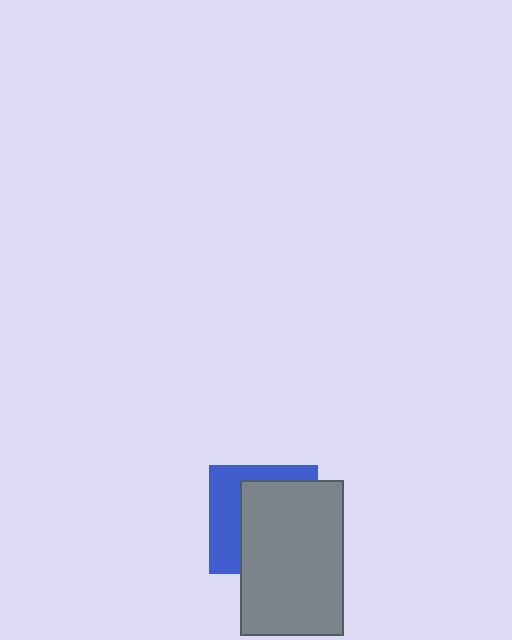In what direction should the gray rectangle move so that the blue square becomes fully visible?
The gray rectangle should move right. That is the shortest direction to clear the overlap and leave the blue square fully visible.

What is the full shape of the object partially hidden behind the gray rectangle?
The partially hidden object is a blue square.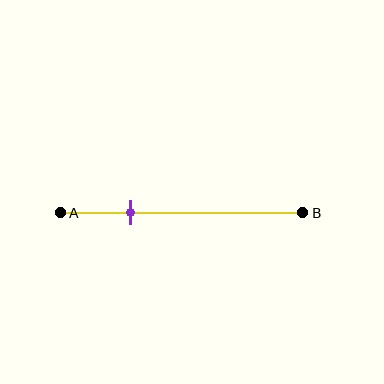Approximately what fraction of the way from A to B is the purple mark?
The purple mark is approximately 30% of the way from A to B.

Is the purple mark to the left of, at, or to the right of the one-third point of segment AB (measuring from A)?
The purple mark is to the left of the one-third point of segment AB.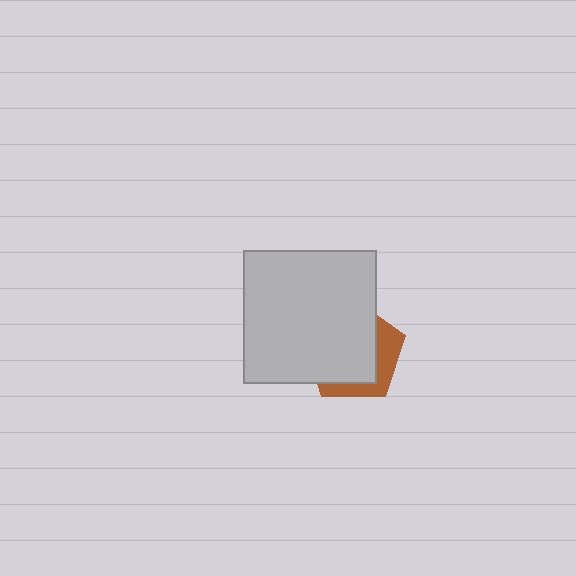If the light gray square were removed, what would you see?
You would see the complete brown pentagon.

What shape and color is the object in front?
The object in front is a light gray square.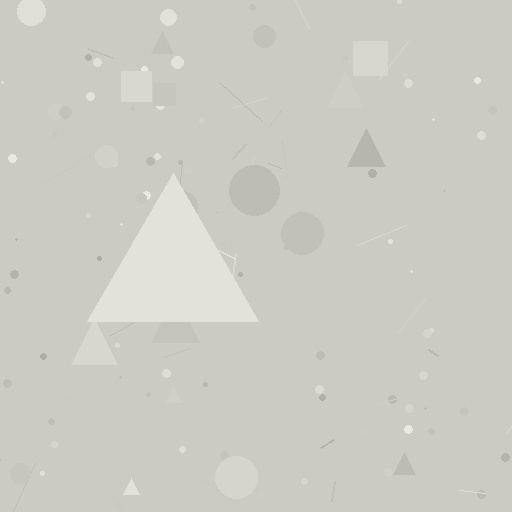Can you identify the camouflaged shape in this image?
The camouflaged shape is a triangle.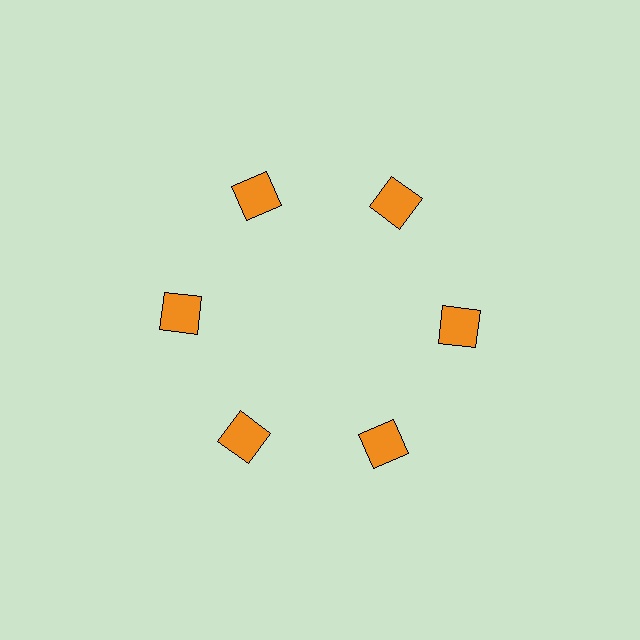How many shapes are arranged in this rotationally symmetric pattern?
There are 6 shapes, arranged in 6 groups of 1.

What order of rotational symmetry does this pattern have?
This pattern has 6-fold rotational symmetry.